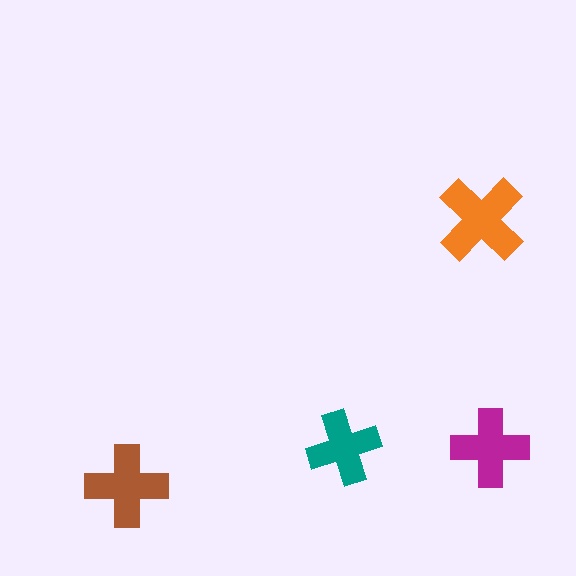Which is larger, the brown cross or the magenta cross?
The brown one.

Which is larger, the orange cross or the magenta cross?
The orange one.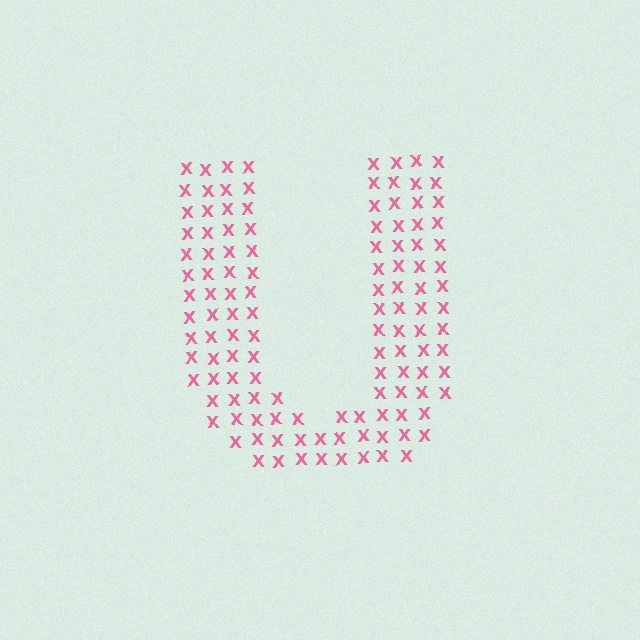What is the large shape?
The large shape is the letter U.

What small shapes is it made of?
It is made of small letter X's.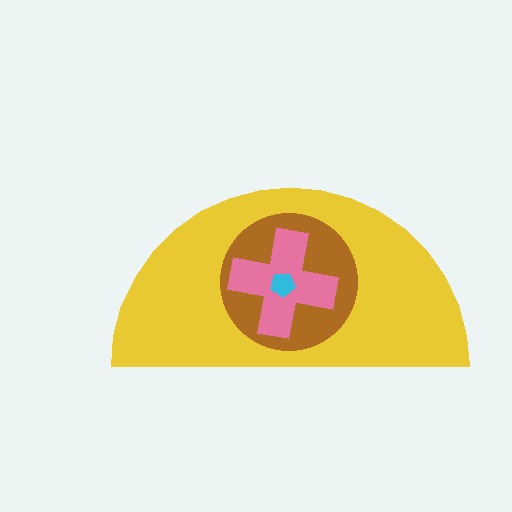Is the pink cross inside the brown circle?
Yes.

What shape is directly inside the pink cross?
The cyan pentagon.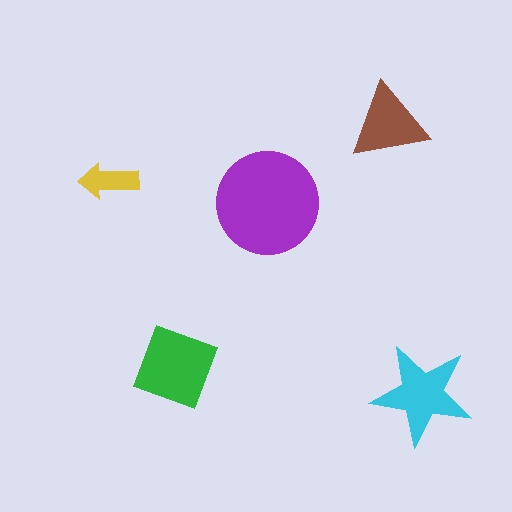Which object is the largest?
The purple circle.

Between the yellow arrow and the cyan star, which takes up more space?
The cyan star.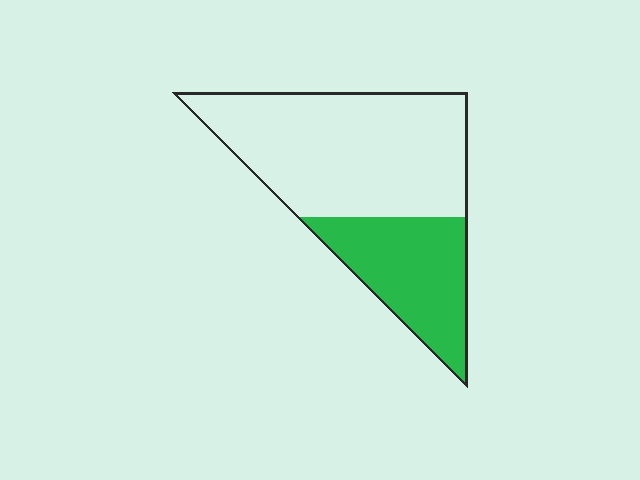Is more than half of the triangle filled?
No.